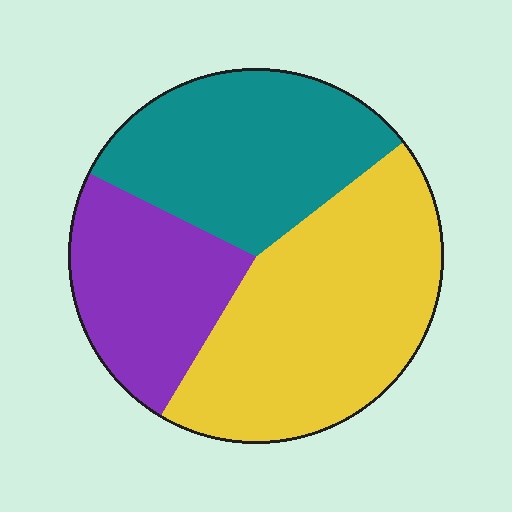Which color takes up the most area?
Yellow, at roughly 45%.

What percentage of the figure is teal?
Teal takes up about one third (1/3) of the figure.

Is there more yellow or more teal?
Yellow.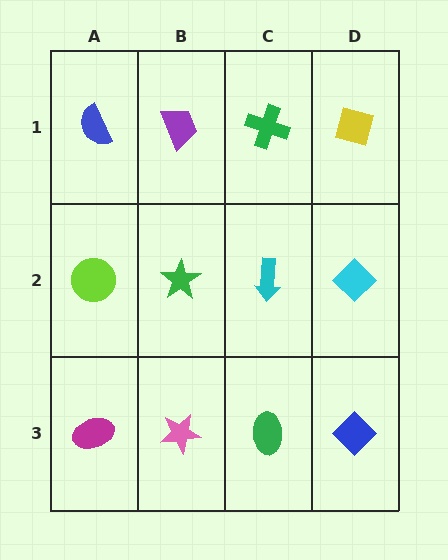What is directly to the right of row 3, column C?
A blue diamond.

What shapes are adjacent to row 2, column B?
A purple trapezoid (row 1, column B), a pink star (row 3, column B), a lime circle (row 2, column A), a cyan arrow (row 2, column C).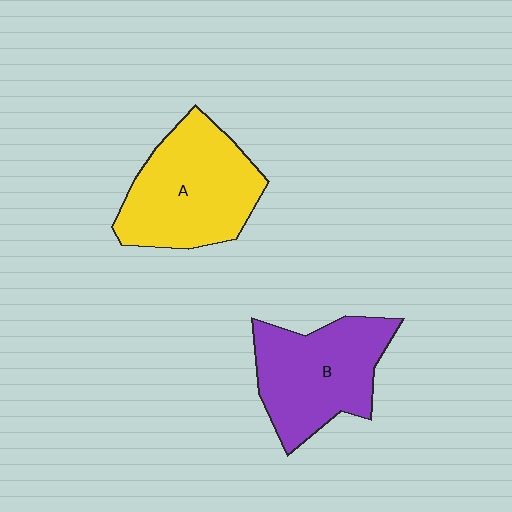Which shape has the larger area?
Shape A (yellow).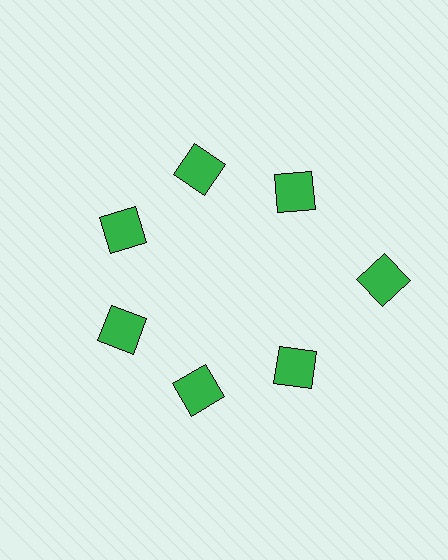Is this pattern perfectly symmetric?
No. The 7 green squares are arranged in a ring, but one element near the 3 o'clock position is pushed outward from the center, breaking the 7-fold rotational symmetry.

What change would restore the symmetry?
The symmetry would be restored by moving it inward, back onto the ring so that all 7 squares sit at equal angles and equal distance from the center.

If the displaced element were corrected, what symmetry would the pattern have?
It would have 7-fold rotational symmetry — the pattern would map onto itself every 51 degrees.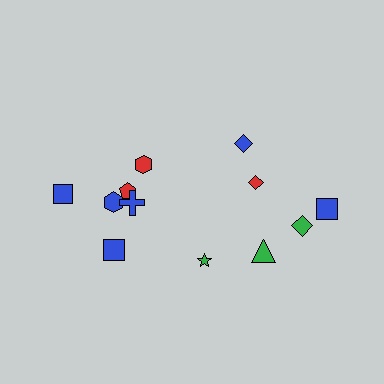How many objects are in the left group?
There are 7 objects.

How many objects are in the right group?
There are 5 objects.